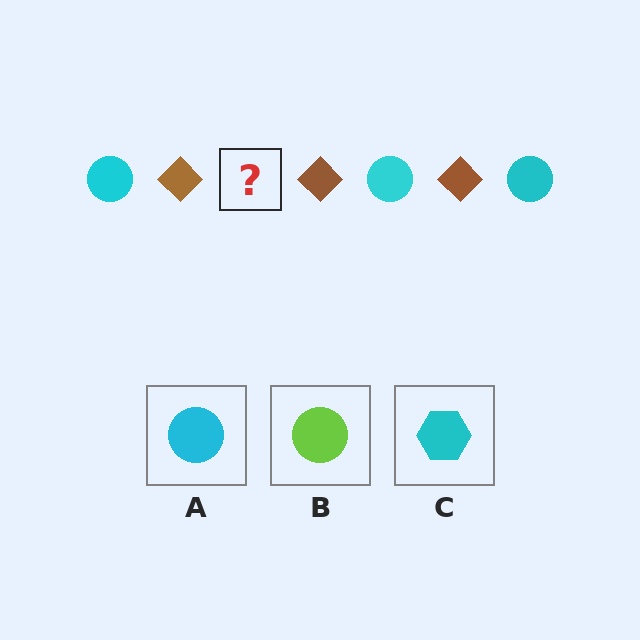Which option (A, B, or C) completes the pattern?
A.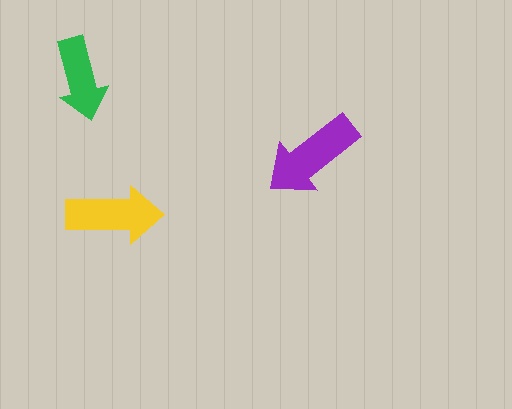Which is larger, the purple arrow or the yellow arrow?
The purple one.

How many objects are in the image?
There are 3 objects in the image.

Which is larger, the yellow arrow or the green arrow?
The yellow one.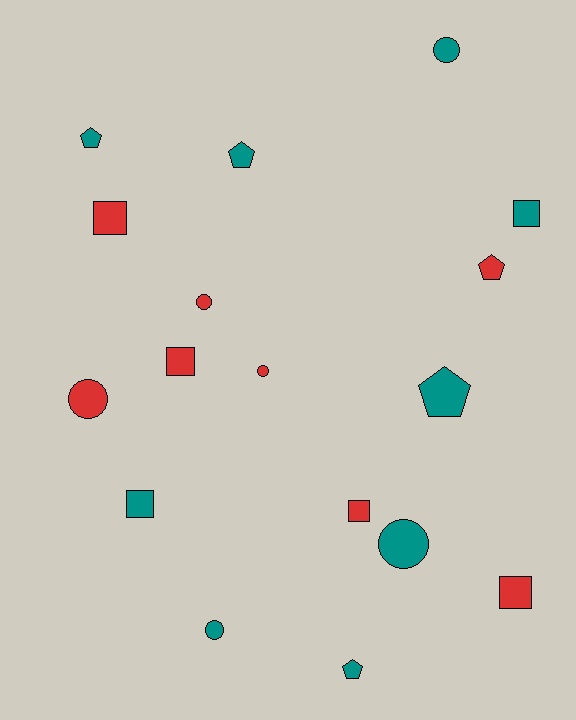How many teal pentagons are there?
There are 4 teal pentagons.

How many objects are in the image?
There are 17 objects.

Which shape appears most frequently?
Circle, with 6 objects.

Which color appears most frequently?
Teal, with 9 objects.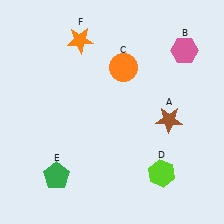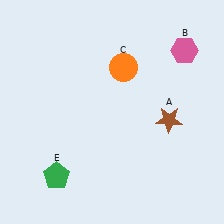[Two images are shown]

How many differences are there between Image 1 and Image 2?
There are 2 differences between the two images.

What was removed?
The orange star (F), the lime hexagon (D) were removed in Image 2.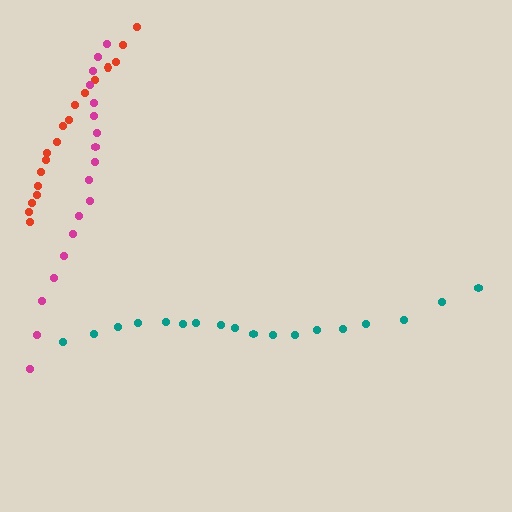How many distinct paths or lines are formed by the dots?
There are 3 distinct paths.